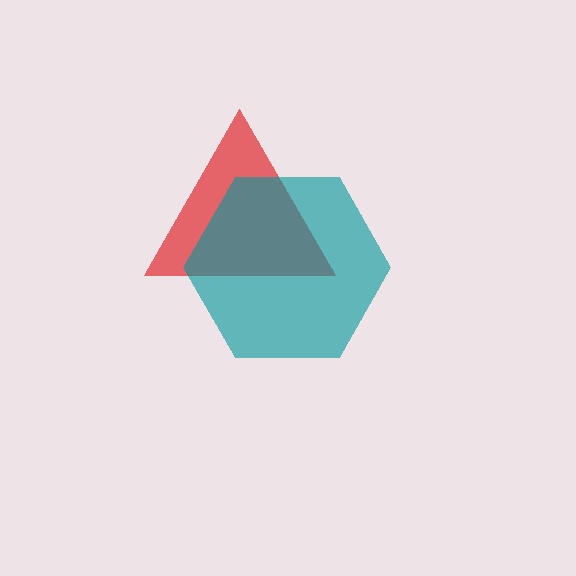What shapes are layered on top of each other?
The layered shapes are: a red triangle, a teal hexagon.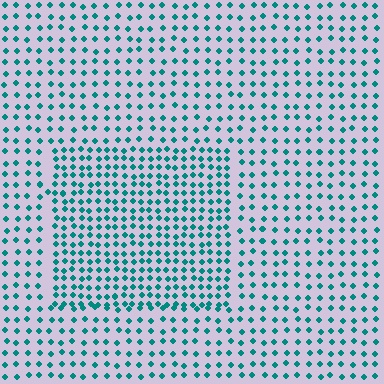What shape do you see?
I see a rectangle.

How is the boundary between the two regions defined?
The boundary is defined by a change in element density (approximately 1.7x ratio). All elements are the same color, size, and shape.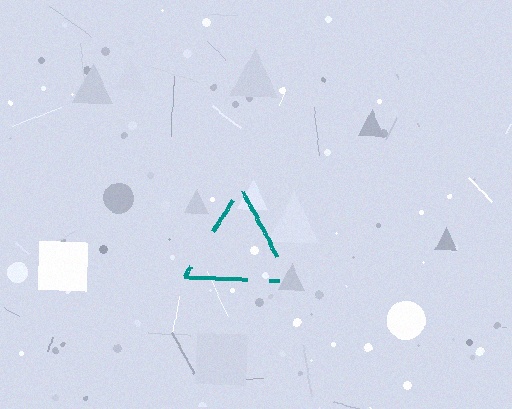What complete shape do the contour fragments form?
The contour fragments form a triangle.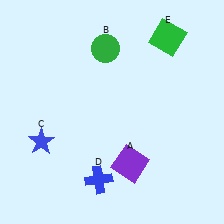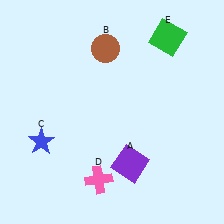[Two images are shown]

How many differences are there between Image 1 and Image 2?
There are 2 differences between the two images.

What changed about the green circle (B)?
In Image 1, B is green. In Image 2, it changed to brown.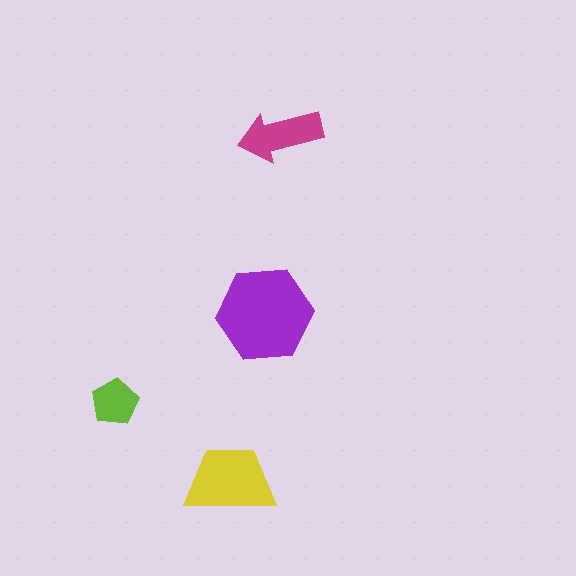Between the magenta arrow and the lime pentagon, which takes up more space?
The magenta arrow.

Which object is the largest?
The purple hexagon.